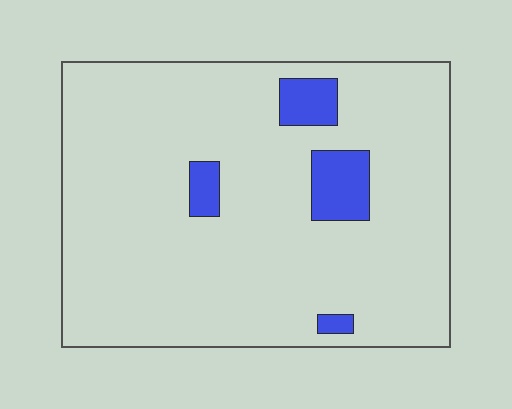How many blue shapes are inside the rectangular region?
4.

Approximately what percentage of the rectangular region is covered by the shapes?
Approximately 10%.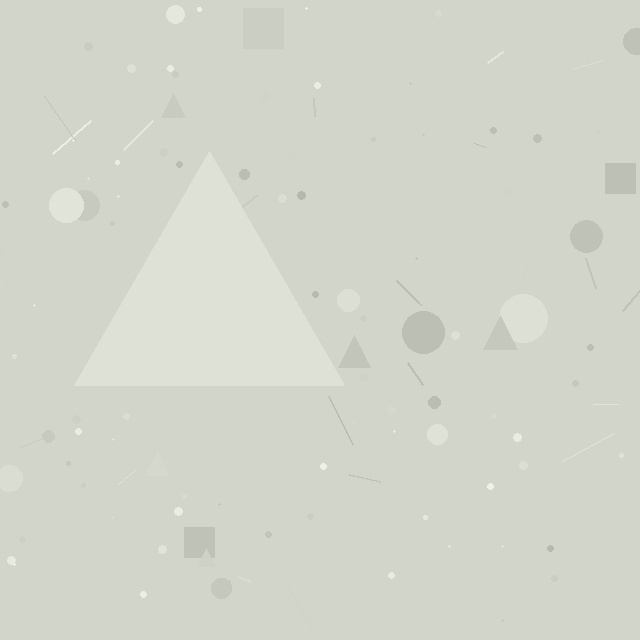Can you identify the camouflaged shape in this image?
The camouflaged shape is a triangle.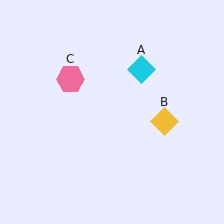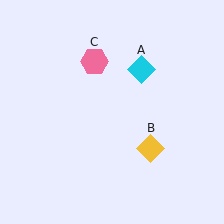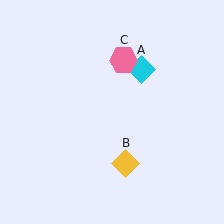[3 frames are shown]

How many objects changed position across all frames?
2 objects changed position: yellow diamond (object B), pink hexagon (object C).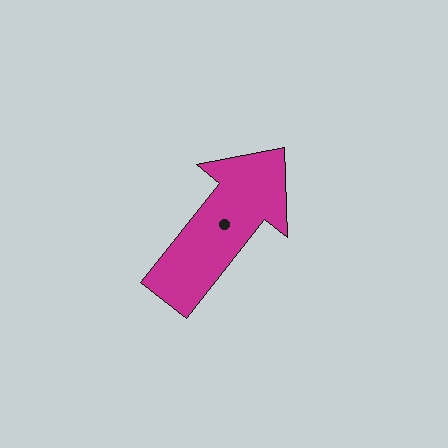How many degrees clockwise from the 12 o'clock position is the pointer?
Approximately 38 degrees.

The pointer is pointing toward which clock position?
Roughly 1 o'clock.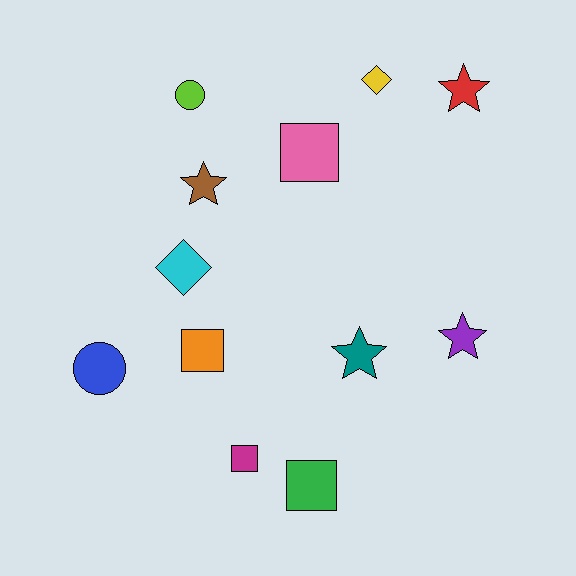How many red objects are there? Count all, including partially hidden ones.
There is 1 red object.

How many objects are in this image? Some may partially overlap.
There are 12 objects.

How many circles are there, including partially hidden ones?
There are 2 circles.